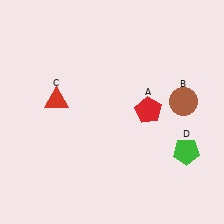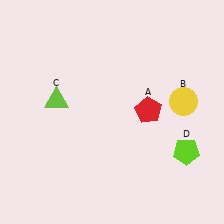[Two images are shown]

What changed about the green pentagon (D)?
In Image 1, D is green. In Image 2, it changed to lime.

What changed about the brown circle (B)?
In Image 1, B is brown. In Image 2, it changed to yellow.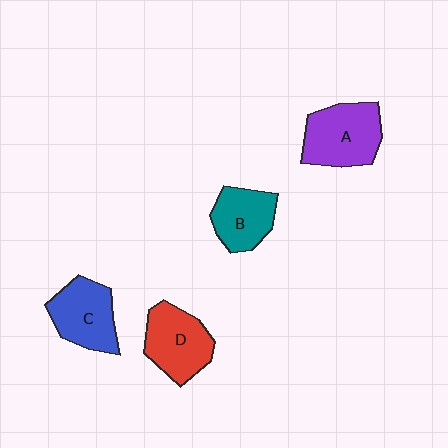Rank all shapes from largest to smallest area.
From largest to smallest: A (purple), D (red), C (blue), B (teal).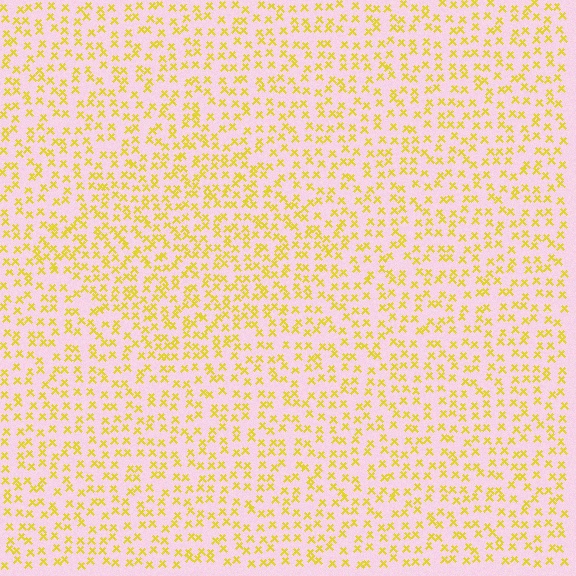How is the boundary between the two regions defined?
The boundary is defined by a change in element density (approximately 1.4x ratio). All elements are the same color, size, and shape.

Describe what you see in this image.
The image contains small yellow elements arranged at two different densities. A diamond-shaped region is visible where the elements are more densely packed than the surrounding area.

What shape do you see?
I see a diamond.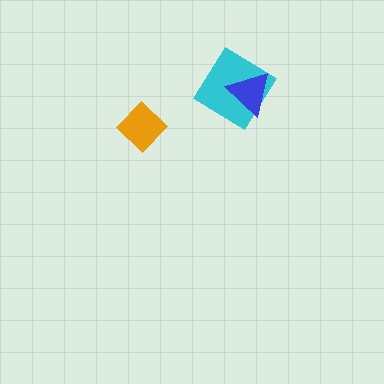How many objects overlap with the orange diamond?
0 objects overlap with the orange diamond.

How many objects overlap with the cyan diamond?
1 object overlaps with the cyan diamond.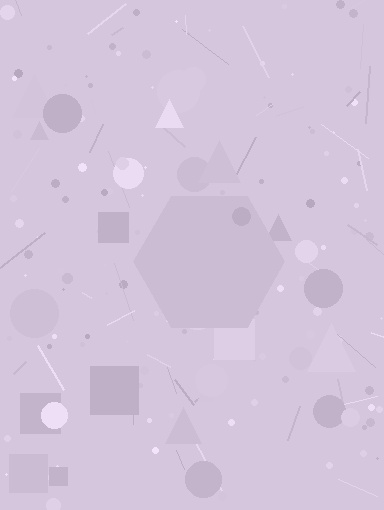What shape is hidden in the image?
A hexagon is hidden in the image.